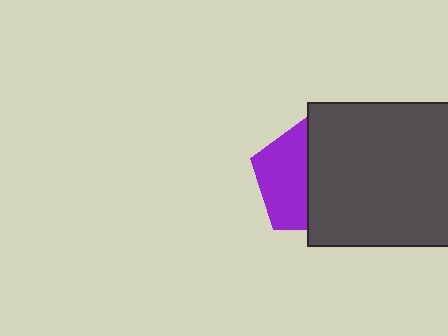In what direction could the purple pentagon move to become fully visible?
The purple pentagon could move left. That would shift it out from behind the dark gray square entirely.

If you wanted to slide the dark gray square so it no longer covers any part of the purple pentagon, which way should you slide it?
Slide it right — that is the most direct way to separate the two shapes.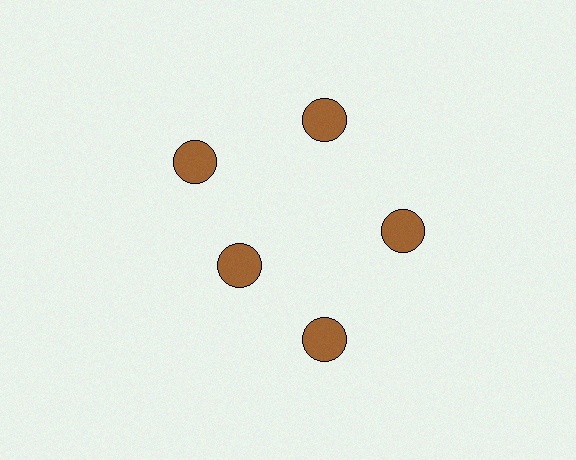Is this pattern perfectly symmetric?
No. The 5 brown circles are arranged in a ring, but one element near the 8 o'clock position is pulled inward toward the center, breaking the 5-fold rotational symmetry.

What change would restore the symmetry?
The symmetry would be restored by moving it outward, back onto the ring so that all 5 circles sit at equal angles and equal distance from the center.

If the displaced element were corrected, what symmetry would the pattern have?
It would have 5-fold rotational symmetry — the pattern would map onto itself every 72 degrees.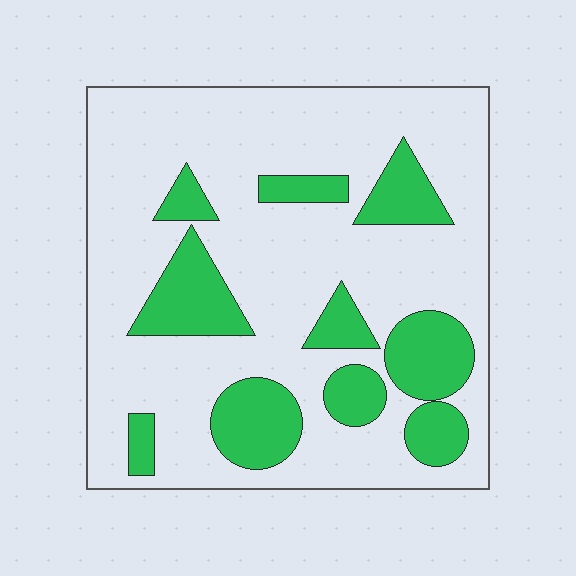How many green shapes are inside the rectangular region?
10.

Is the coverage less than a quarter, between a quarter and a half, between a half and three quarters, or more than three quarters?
Between a quarter and a half.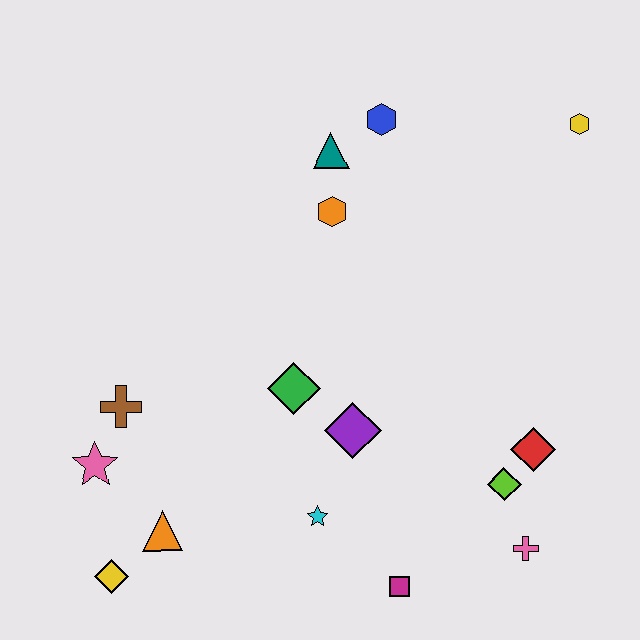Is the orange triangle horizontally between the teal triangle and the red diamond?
No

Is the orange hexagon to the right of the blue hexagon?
No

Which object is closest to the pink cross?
The lime diamond is closest to the pink cross.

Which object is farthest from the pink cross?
The blue hexagon is farthest from the pink cross.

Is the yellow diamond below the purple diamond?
Yes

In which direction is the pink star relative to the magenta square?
The pink star is to the left of the magenta square.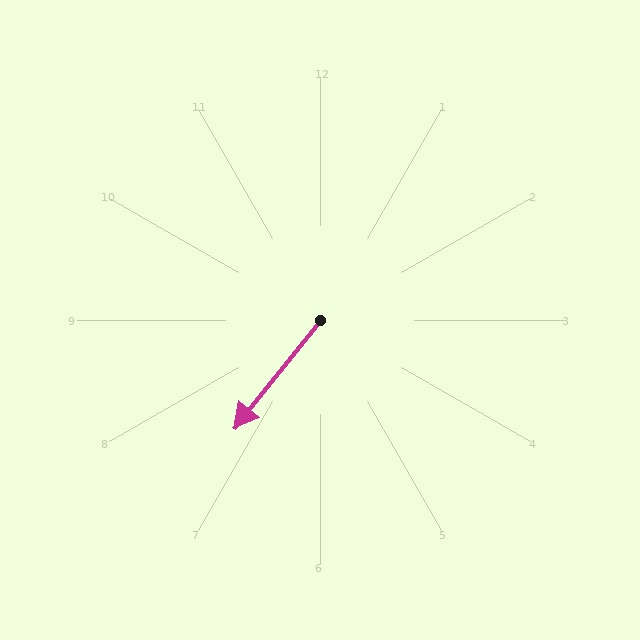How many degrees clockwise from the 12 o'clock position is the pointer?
Approximately 218 degrees.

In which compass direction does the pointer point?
Southwest.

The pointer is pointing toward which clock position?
Roughly 7 o'clock.